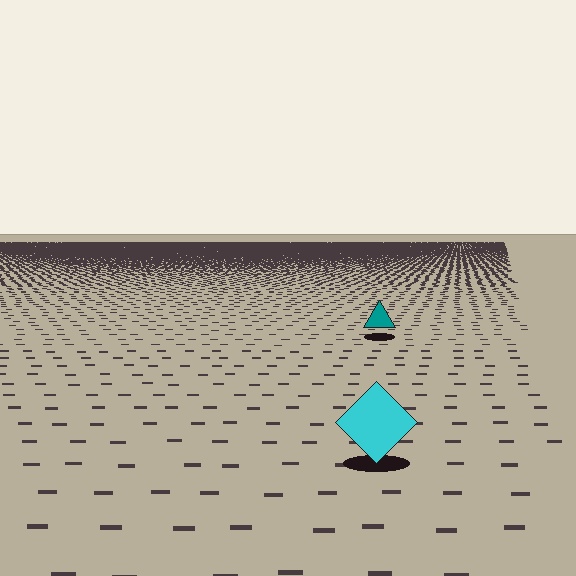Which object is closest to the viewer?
The cyan diamond is closest. The texture marks near it are larger and more spread out.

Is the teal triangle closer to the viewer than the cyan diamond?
No. The cyan diamond is closer — you can tell from the texture gradient: the ground texture is coarser near it.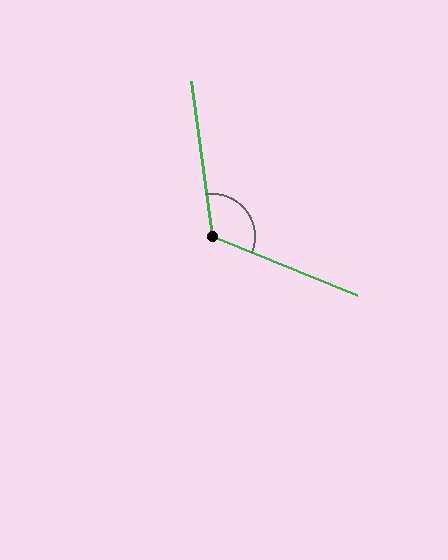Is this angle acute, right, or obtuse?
It is obtuse.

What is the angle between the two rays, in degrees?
Approximately 120 degrees.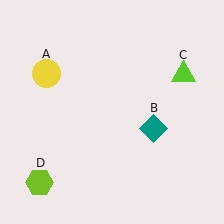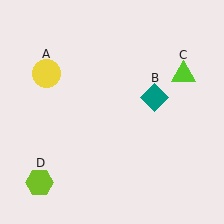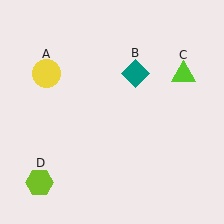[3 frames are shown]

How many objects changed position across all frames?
1 object changed position: teal diamond (object B).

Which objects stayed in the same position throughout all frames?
Yellow circle (object A) and lime triangle (object C) and lime hexagon (object D) remained stationary.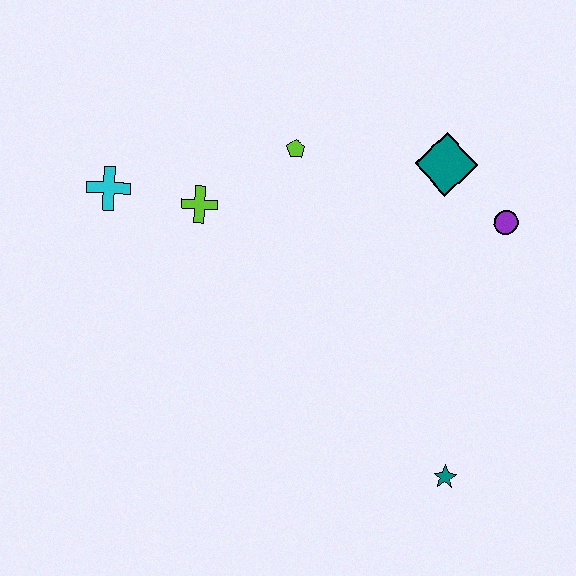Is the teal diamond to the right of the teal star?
No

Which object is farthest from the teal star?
The cyan cross is farthest from the teal star.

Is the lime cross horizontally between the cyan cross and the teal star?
Yes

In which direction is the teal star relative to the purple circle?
The teal star is below the purple circle.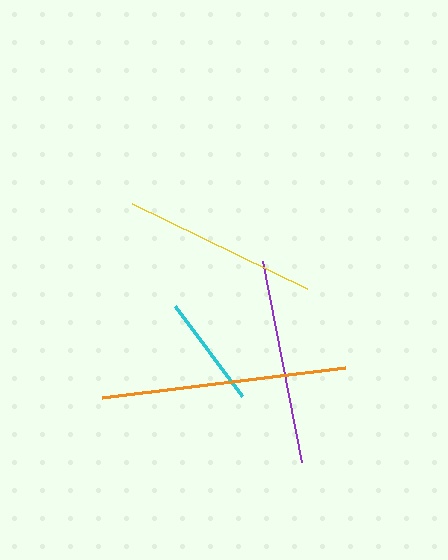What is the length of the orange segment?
The orange segment is approximately 245 pixels long.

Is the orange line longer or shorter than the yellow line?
The orange line is longer than the yellow line.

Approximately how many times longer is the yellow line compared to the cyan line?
The yellow line is approximately 1.7 times the length of the cyan line.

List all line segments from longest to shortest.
From longest to shortest: orange, purple, yellow, cyan.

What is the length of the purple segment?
The purple segment is approximately 205 pixels long.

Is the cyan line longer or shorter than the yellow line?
The yellow line is longer than the cyan line.